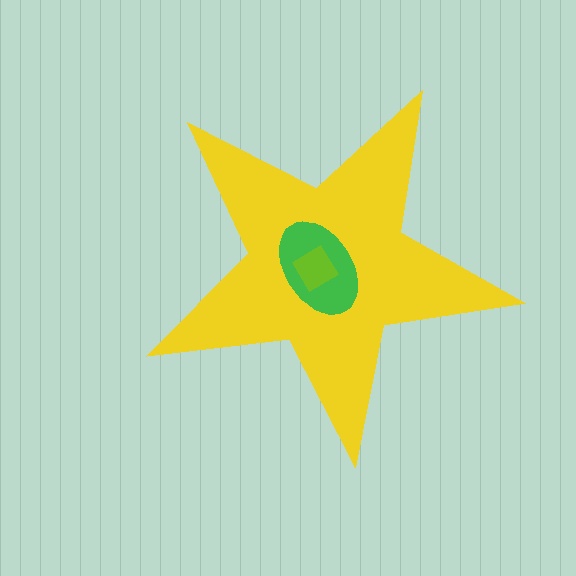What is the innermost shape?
The lime diamond.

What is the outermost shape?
The yellow star.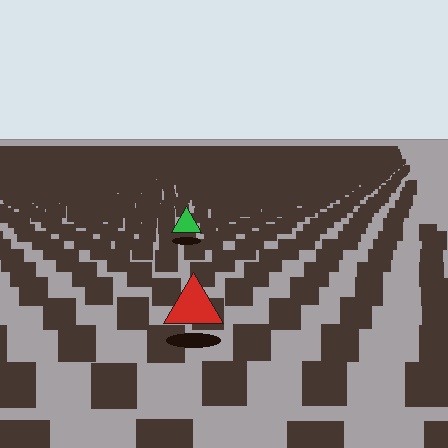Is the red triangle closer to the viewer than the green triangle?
Yes. The red triangle is closer — you can tell from the texture gradient: the ground texture is coarser near it.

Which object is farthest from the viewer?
The green triangle is farthest from the viewer. It appears smaller and the ground texture around it is denser.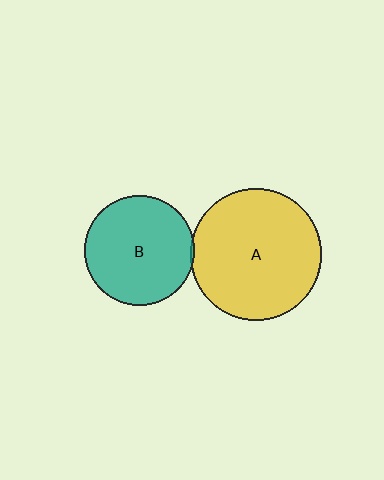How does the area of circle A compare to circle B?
Approximately 1.4 times.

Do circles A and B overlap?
Yes.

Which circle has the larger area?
Circle A (yellow).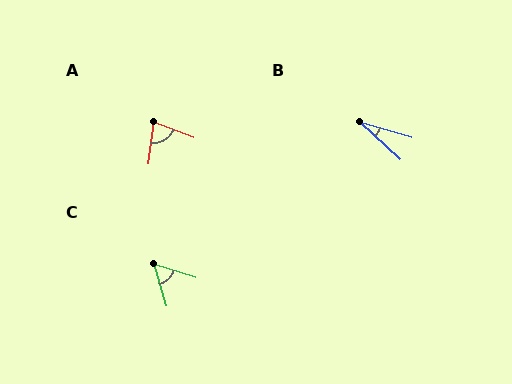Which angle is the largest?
A, at approximately 76 degrees.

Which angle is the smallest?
B, at approximately 26 degrees.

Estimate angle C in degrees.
Approximately 57 degrees.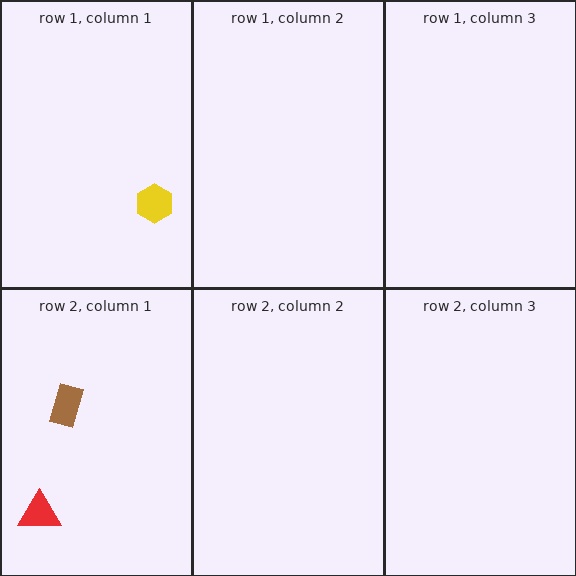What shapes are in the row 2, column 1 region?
The red triangle, the brown rectangle.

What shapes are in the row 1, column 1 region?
The yellow hexagon.